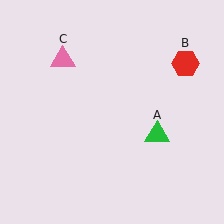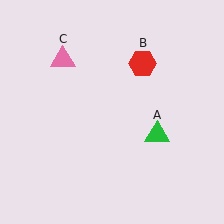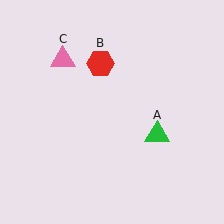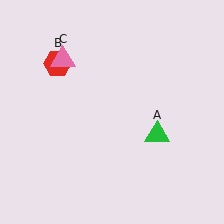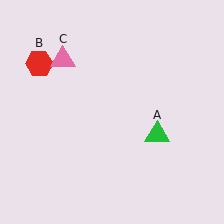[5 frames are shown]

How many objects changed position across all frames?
1 object changed position: red hexagon (object B).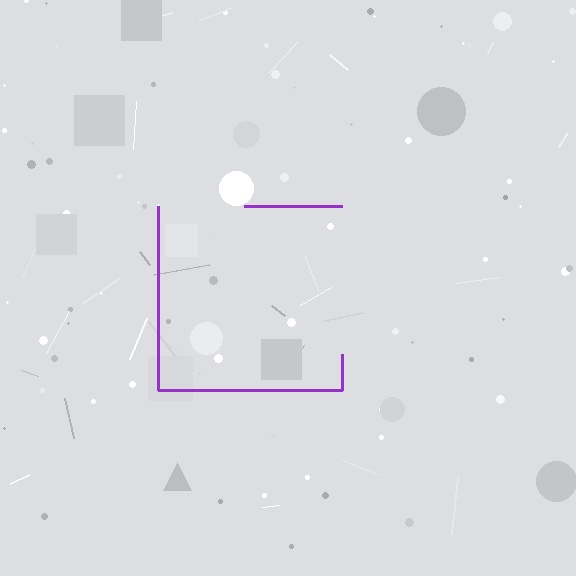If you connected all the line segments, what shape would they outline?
They would outline a square.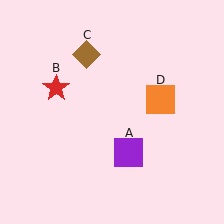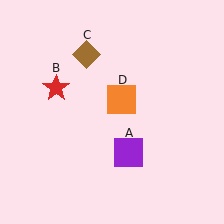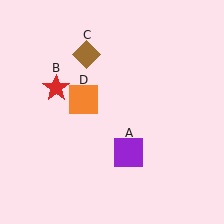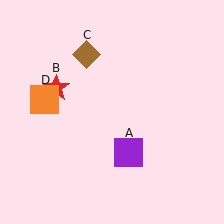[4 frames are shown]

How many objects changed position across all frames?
1 object changed position: orange square (object D).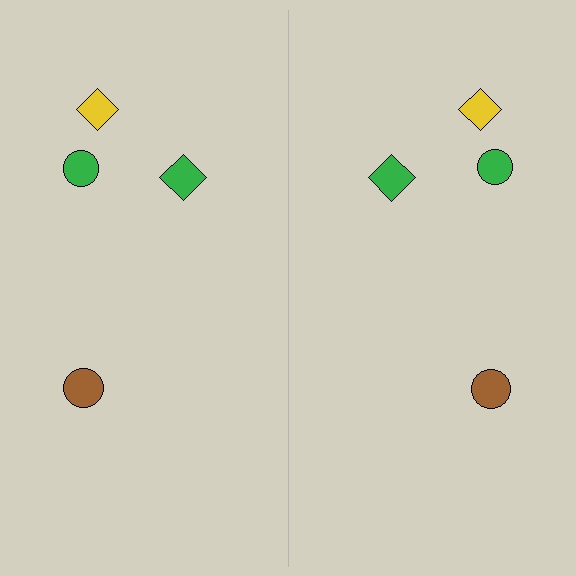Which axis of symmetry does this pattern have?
The pattern has a vertical axis of symmetry running through the center of the image.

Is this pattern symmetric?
Yes, this pattern has bilateral (reflection) symmetry.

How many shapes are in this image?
There are 8 shapes in this image.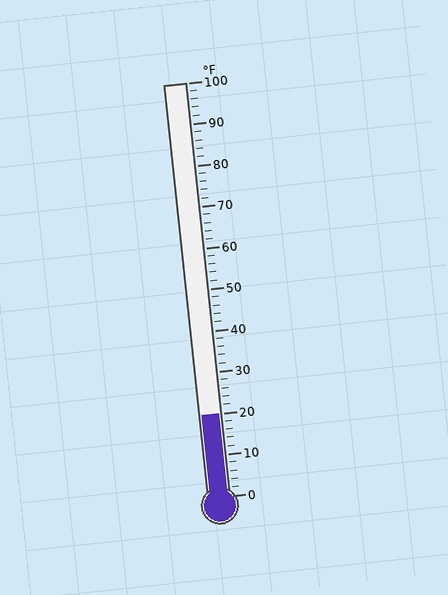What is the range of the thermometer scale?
The thermometer scale ranges from 0°F to 100°F.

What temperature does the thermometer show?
The thermometer shows approximately 20°F.